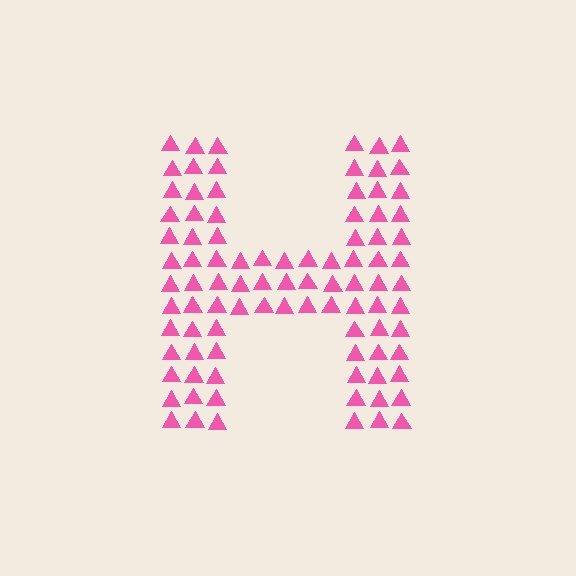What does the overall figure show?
The overall figure shows the letter H.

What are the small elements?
The small elements are triangles.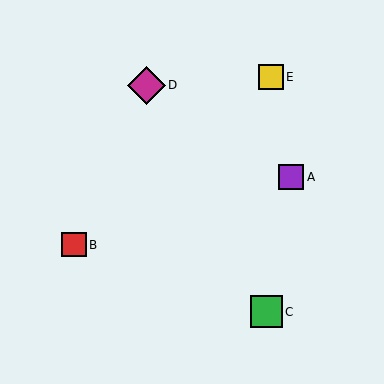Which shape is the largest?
The magenta diamond (labeled D) is the largest.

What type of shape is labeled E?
Shape E is a yellow square.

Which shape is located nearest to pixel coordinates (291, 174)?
The purple square (labeled A) at (291, 177) is nearest to that location.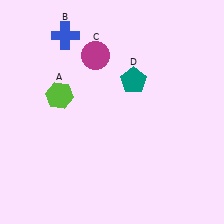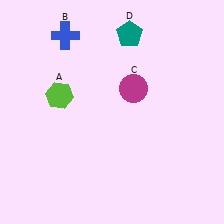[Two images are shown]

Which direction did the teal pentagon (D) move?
The teal pentagon (D) moved up.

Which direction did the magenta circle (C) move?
The magenta circle (C) moved right.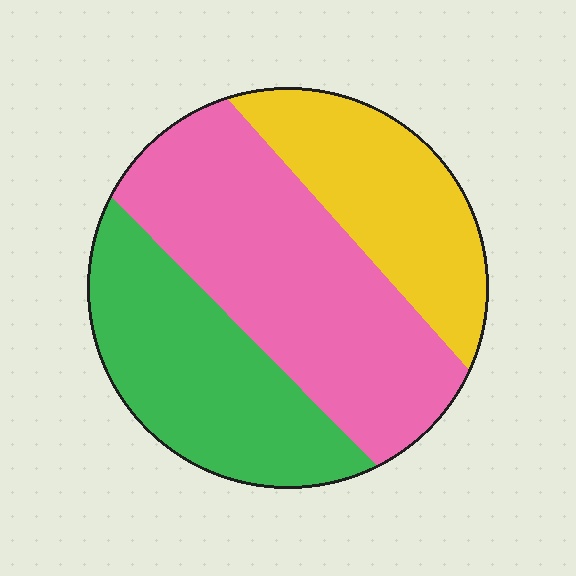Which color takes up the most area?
Pink, at roughly 45%.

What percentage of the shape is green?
Green takes up about one third (1/3) of the shape.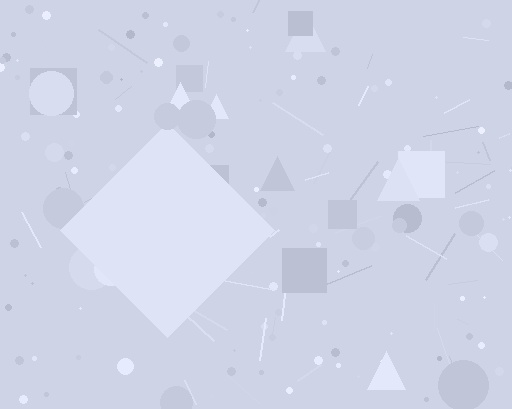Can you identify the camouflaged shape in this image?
The camouflaged shape is a diamond.